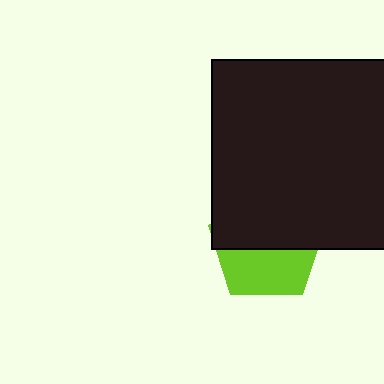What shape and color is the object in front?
The object in front is a black square.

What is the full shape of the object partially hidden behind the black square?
The partially hidden object is a lime pentagon.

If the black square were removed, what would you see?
You would see the complete lime pentagon.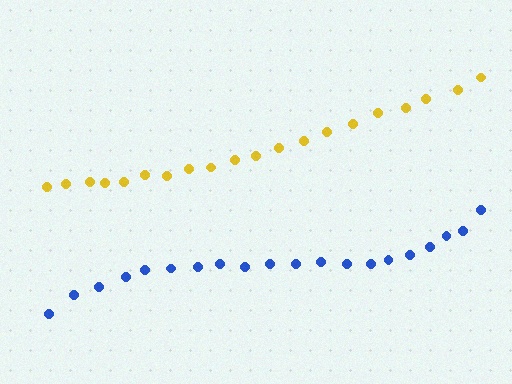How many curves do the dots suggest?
There are 2 distinct paths.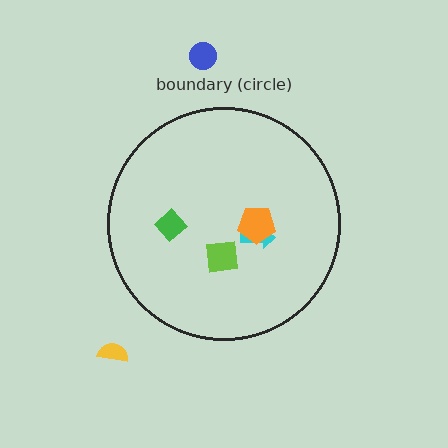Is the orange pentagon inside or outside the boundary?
Inside.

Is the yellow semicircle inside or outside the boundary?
Outside.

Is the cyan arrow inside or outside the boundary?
Inside.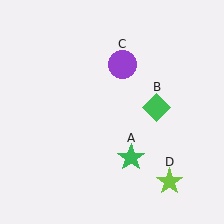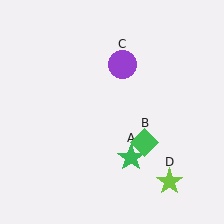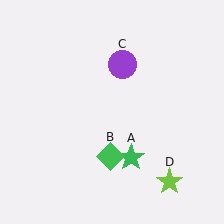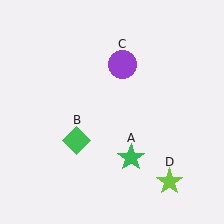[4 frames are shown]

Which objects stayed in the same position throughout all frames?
Green star (object A) and purple circle (object C) and lime star (object D) remained stationary.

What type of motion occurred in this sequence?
The green diamond (object B) rotated clockwise around the center of the scene.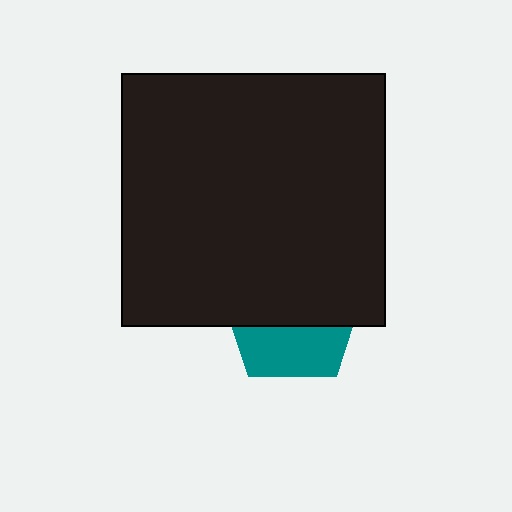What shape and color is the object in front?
The object in front is a black rectangle.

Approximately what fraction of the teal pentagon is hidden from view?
Roughly 62% of the teal pentagon is hidden behind the black rectangle.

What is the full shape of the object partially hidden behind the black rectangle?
The partially hidden object is a teal pentagon.